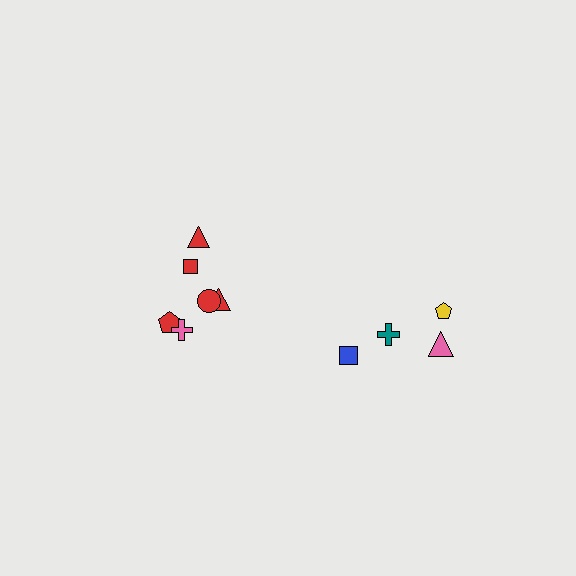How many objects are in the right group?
There are 4 objects.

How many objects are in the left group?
There are 6 objects.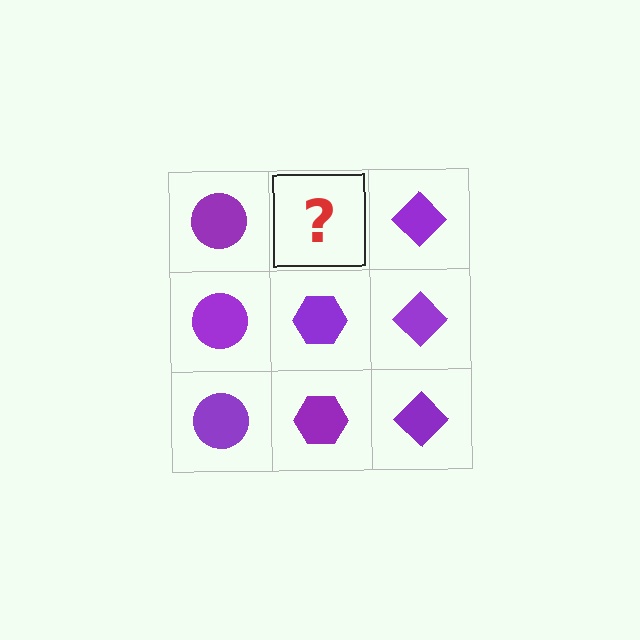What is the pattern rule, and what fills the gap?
The rule is that each column has a consistent shape. The gap should be filled with a purple hexagon.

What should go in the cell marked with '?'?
The missing cell should contain a purple hexagon.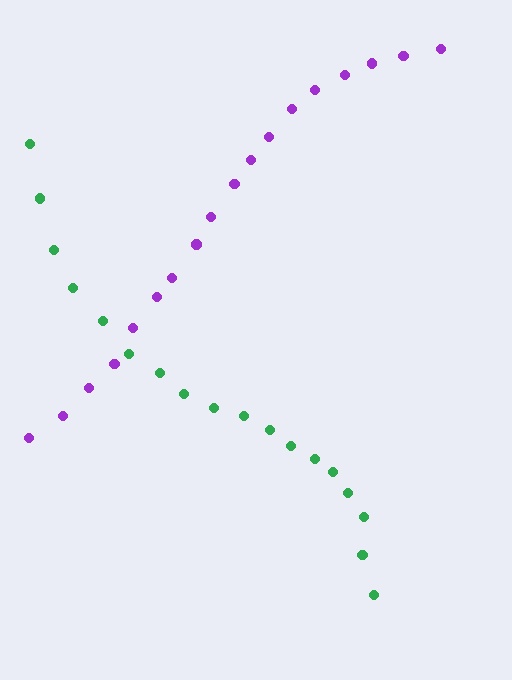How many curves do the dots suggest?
There are 2 distinct paths.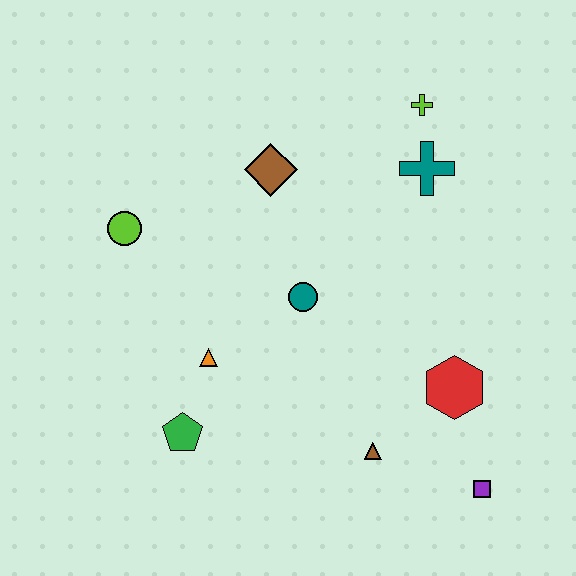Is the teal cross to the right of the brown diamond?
Yes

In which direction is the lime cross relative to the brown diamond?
The lime cross is to the right of the brown diamond.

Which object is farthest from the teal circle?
The purple square is farthest from the teal circle.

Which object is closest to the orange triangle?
The green pentagon is closest to the orange triangle.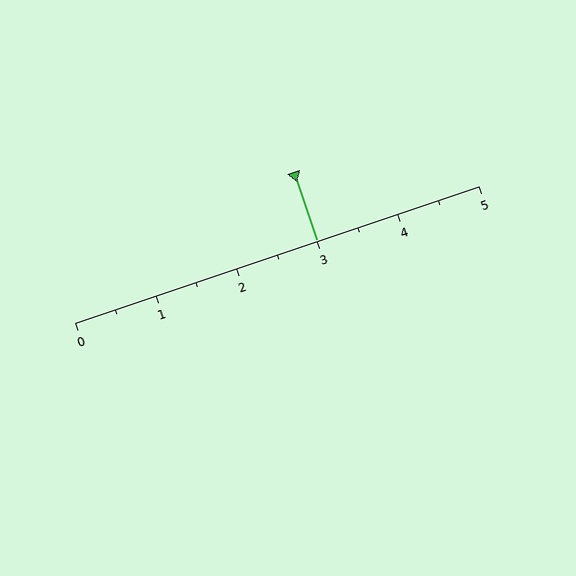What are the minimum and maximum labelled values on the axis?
The axis runs from 0 to 5.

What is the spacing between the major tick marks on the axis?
The major ticks are spaced 1 apart.